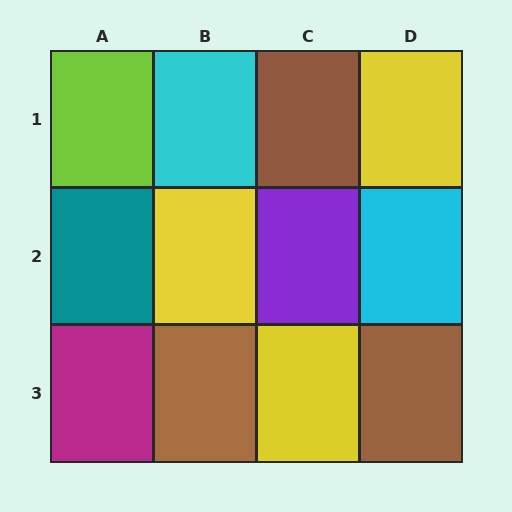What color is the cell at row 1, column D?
Yellow.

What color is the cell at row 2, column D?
Cyan.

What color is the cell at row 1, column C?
Brown.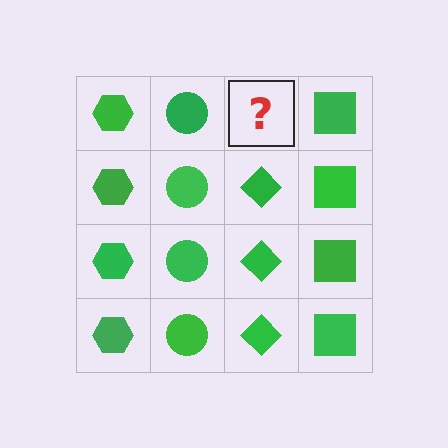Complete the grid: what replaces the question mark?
The question mark should be replaced with a green diamond.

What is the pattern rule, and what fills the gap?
The rule is that each column has a consistent shape. The gap should be filled with a green diamond.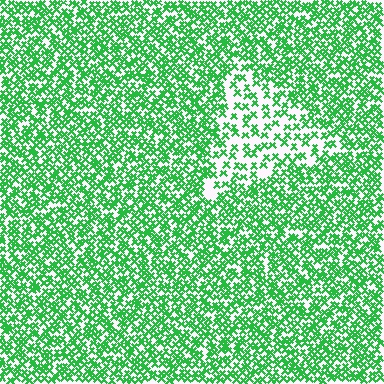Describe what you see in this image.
The image contains small green elements arranged at two different densities. A triangle-shaped region is visible where the elements are less densely packed than the surrounding area.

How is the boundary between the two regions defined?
The boundary is defined by a change in element density (approximately 2.1x ratio). All elements are the same color, size, and shape.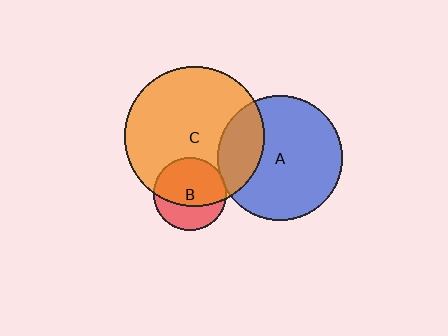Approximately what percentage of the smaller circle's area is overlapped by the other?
Approximately 5%.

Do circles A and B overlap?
Yes.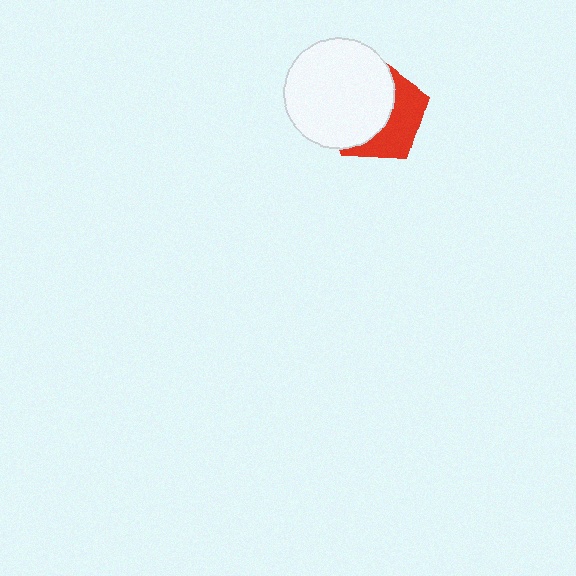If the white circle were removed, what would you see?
You would see the complete red pentagon.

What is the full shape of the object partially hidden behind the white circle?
The partially hidden object is a red pentagon.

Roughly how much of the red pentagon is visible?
A small part of it is visible (roughly 42%).